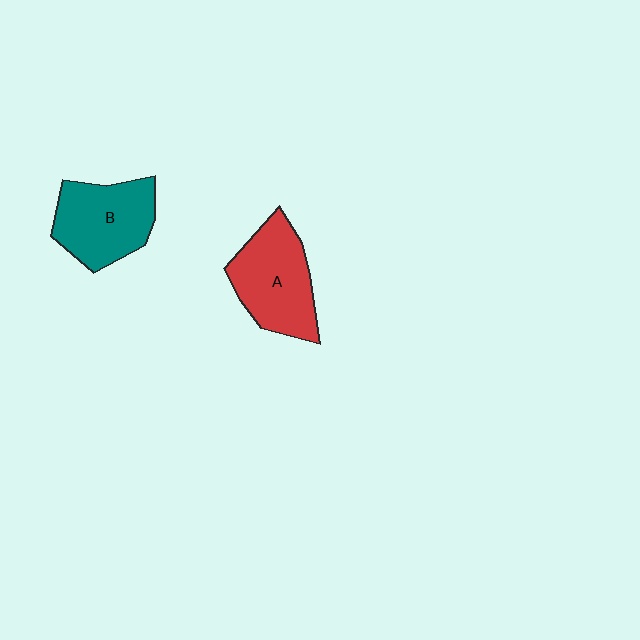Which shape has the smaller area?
Shape B (teal).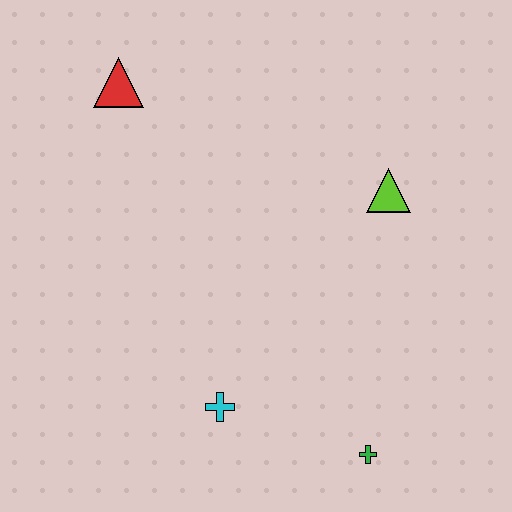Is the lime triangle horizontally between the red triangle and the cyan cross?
No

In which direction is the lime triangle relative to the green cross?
The lime triangle is above the green cross.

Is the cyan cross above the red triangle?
No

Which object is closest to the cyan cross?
The green cross is closest to the cyan cross.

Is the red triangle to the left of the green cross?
Yes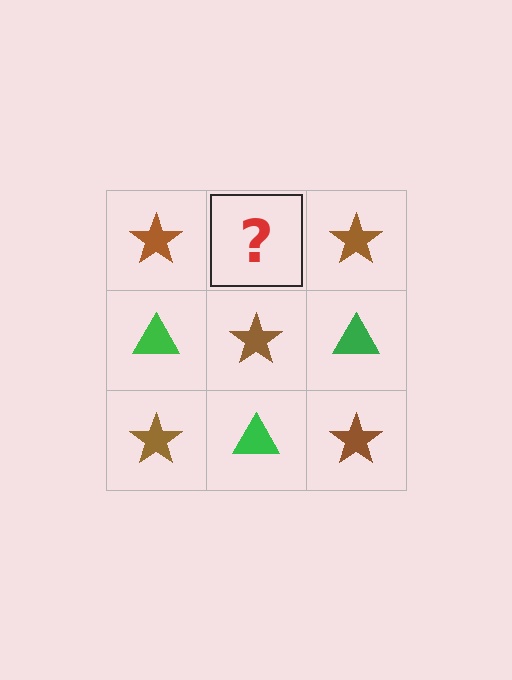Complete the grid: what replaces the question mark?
The question mark should be replaced with a green triangle.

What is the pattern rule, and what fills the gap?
The rule is that it alternates brown star and green triangle in a checkerboard pattern. The gap should be filled with a green triangle.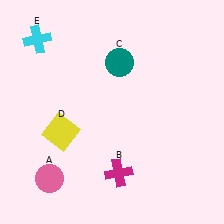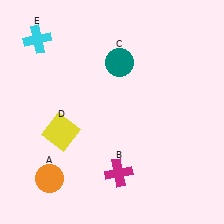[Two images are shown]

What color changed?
The circle (A) changed from pink in Image 1 to orange in Image 2.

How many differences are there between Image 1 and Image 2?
There is 1 difference between the two images.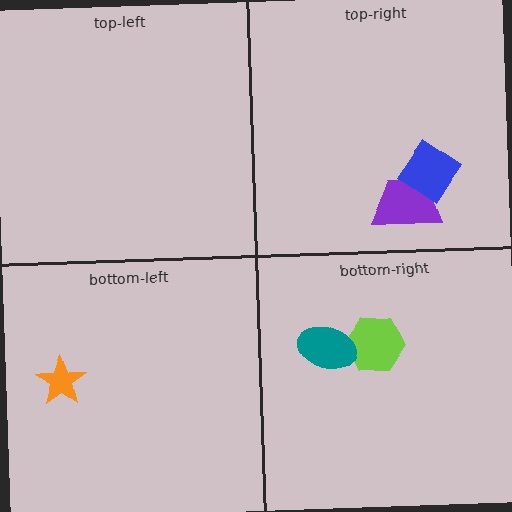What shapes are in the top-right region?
The purple trapezoid, the blue diamond.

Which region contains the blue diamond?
The top-right region.